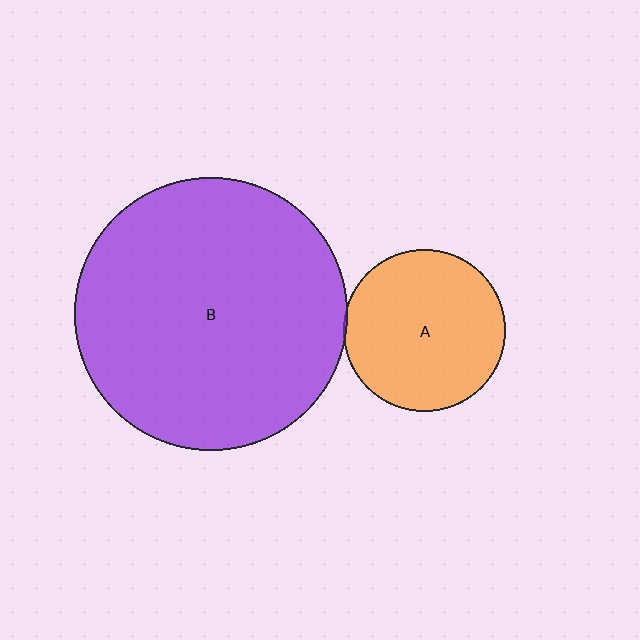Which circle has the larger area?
Circle B (purple).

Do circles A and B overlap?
Yes.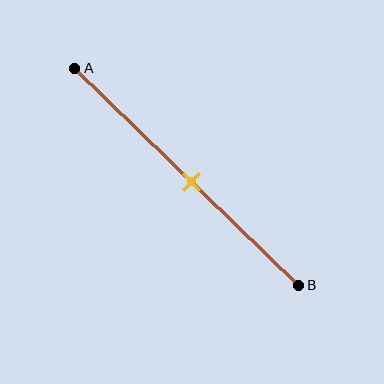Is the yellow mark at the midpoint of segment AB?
Yes, the mark is approximately at the midpoint.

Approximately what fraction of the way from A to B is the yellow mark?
The yellow mark is approximately 50% of the way from A to B.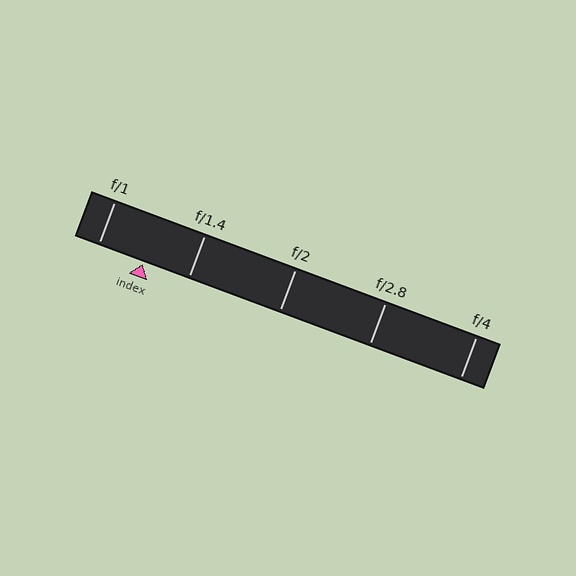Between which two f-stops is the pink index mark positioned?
The index mark is between f/1 and f/1.4.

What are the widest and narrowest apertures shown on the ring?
The widest aperture shown is f/1 and the narrowest is f/4.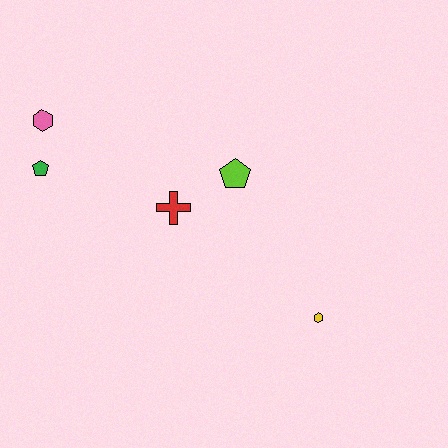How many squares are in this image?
There are no squares.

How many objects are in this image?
There are 5 objects.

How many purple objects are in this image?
There are no purple objects.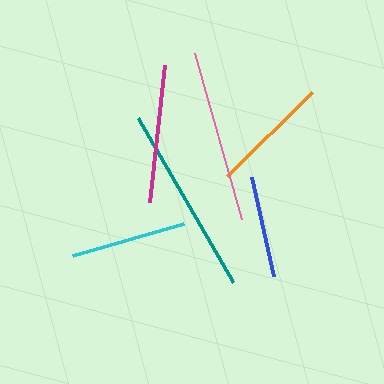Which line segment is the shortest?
The blue line is the shortest at approximately 101 pixels.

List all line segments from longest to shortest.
From longest to shortest: teal, pink, magenta, orange, cyan, blue.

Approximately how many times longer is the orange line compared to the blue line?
The orange line is approximately 1.2 times the length of the blue line.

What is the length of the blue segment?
The blue segment is approximately 101 pixels long.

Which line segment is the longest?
The teal line is the longest at approximately 190 pixels.